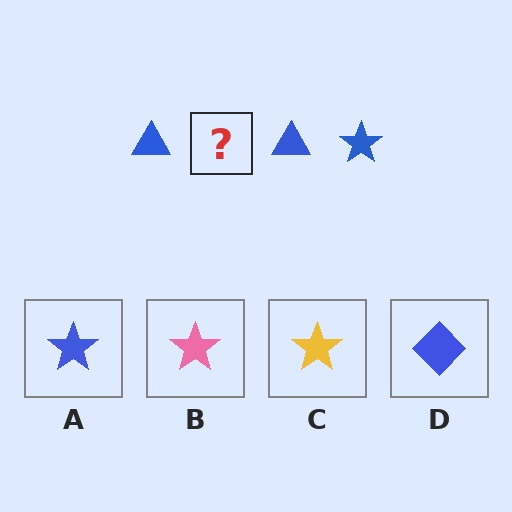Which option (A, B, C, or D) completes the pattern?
A.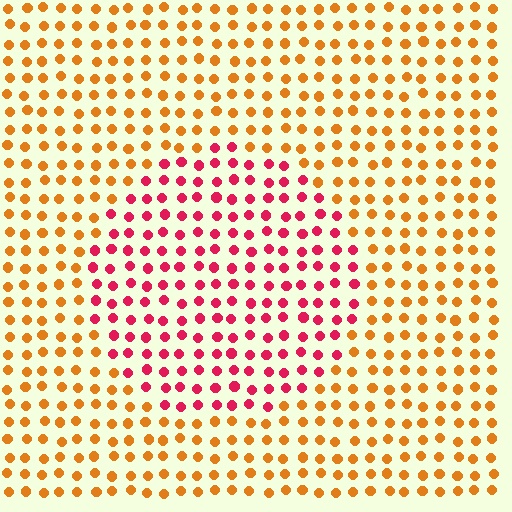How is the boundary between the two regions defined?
The boundary is defined purely by a slight shift in hue (about 49 degrees). Spacing, size, and orientation are identical on both sides.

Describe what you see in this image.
The image is filled with small orange elements in a uniform arrangement. A circle-shaped region is visible where the elements are tinted to a slightly different hue, forming a subtle color boundary.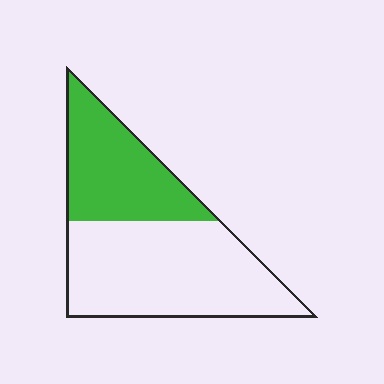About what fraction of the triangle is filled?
About three eighths (3/8).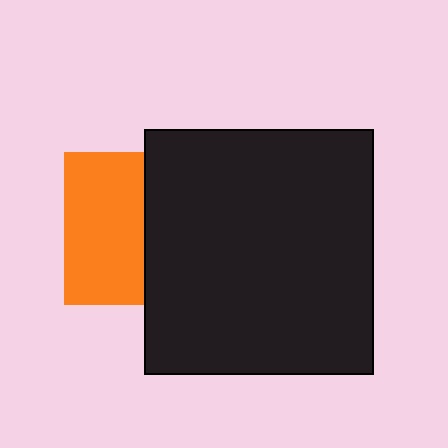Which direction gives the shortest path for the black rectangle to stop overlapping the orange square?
Moving right gives the shortest separation.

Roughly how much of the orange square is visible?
About half of it is visible (roughly 52%).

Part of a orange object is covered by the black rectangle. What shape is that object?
It is a square.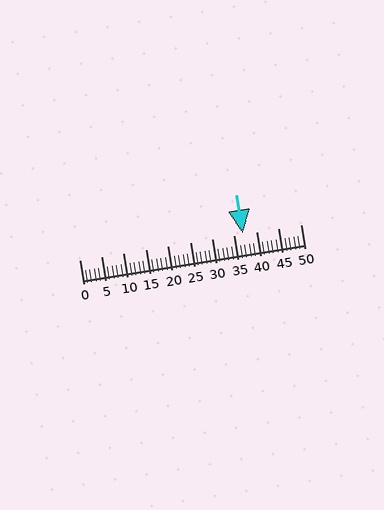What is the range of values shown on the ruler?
The ruler shows values from 0 to 50.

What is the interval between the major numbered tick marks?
The major tick marks are spaced 5 units apart.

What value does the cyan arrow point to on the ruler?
The cyan arrow points to approximately 37.